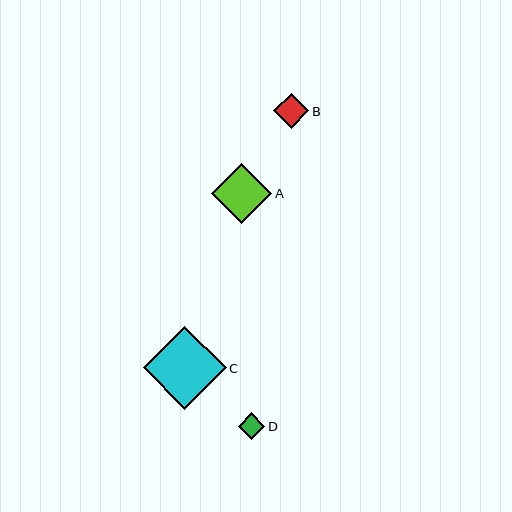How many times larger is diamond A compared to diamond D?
Diamond A is approximately 2.2 times the size of diamond D.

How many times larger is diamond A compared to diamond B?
Diamond A is approximately 1.7 times the size of diamond B.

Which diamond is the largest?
Diamond C is the largest with a size of approximately 83 pixels.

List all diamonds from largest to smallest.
From largest to smallest: C, A, B, D.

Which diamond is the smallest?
Diamond D is the smallest with a size of approximately 27 pixels.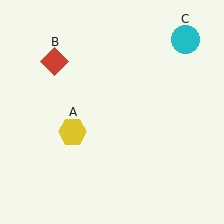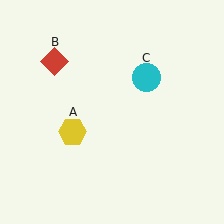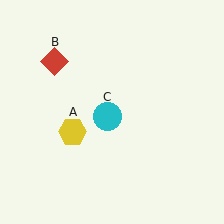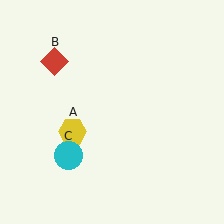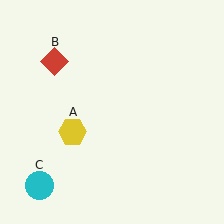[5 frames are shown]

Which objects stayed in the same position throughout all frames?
Yellow hexagon (object A) and red diamond (object B) remained stationary.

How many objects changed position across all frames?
1 object changed position: cyan circle (object C).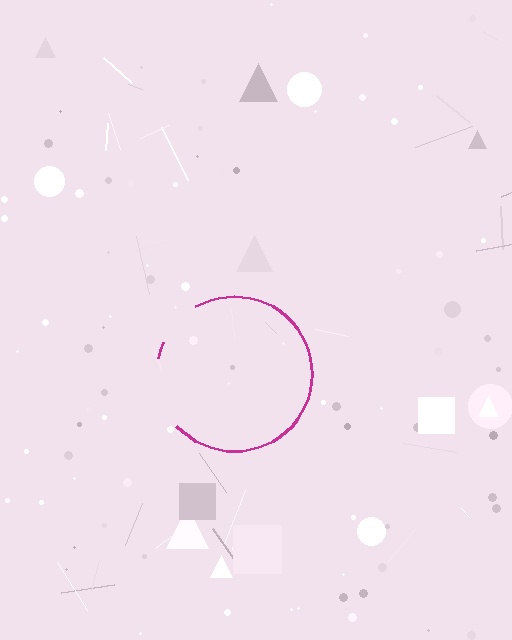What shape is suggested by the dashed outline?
The dashed outline suggests a circle.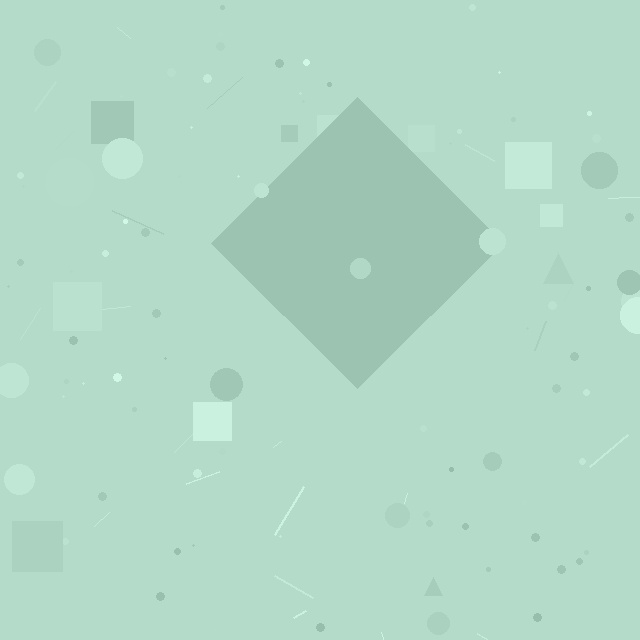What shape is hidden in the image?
A diamond is hidden in the image.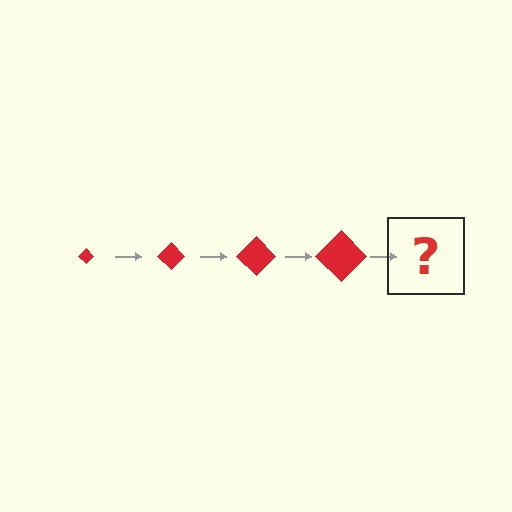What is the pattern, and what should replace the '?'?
The pattern is that the diamond gets progressively larger each step. The '?' should be a red diamond, larger than the previous one.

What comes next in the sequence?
The next element should be a red diamond, larger than the previous one.